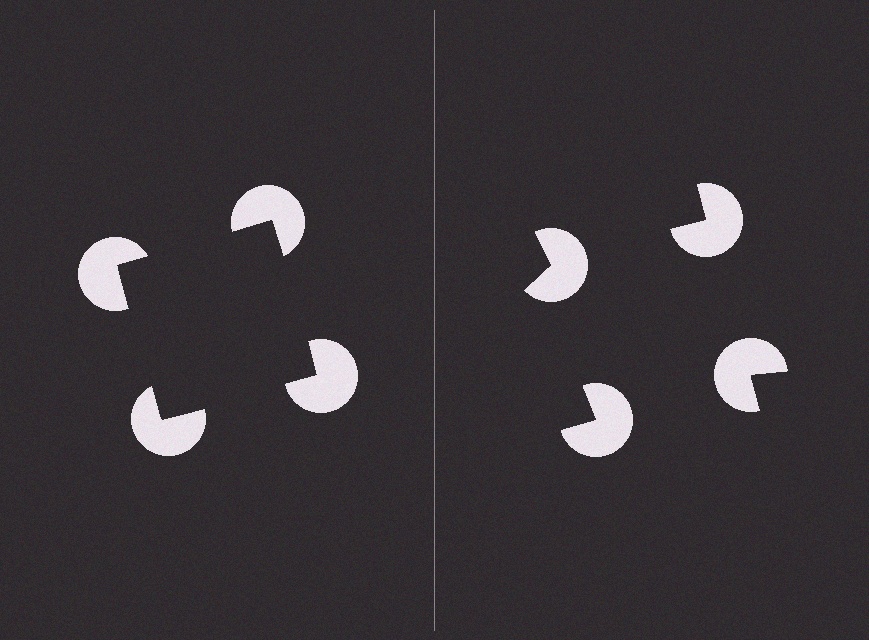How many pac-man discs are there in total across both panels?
8 — 4 on each side.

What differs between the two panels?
The pac-man discs are positioned identically on both sides; only the wedge orientations differ. On the left they align to a square; on the right they are misaligned.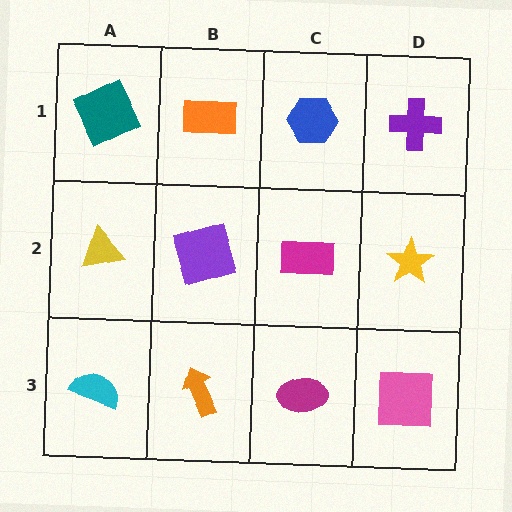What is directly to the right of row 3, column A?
An orange arrow.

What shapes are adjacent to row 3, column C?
A magenta rectangle (row 2, column C), an orange arrow (row 3, column B), a pink square (row 3, column D).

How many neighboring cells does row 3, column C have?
3.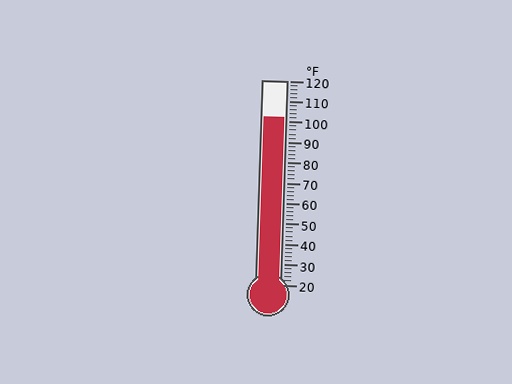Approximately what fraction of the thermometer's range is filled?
The thermometer is filled to approximately 80% of its range.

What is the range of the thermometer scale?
The thermometer scale ranges from 20°F to 120°F.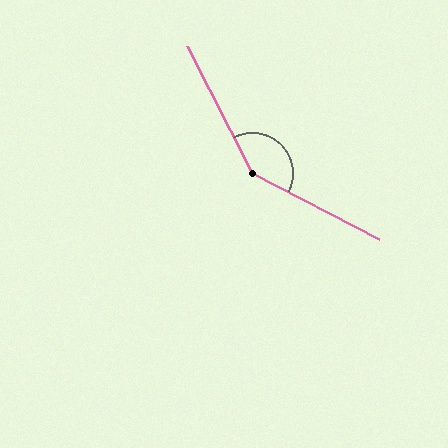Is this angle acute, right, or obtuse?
It is obtuse.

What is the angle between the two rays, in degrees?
Approximately 145 degrees.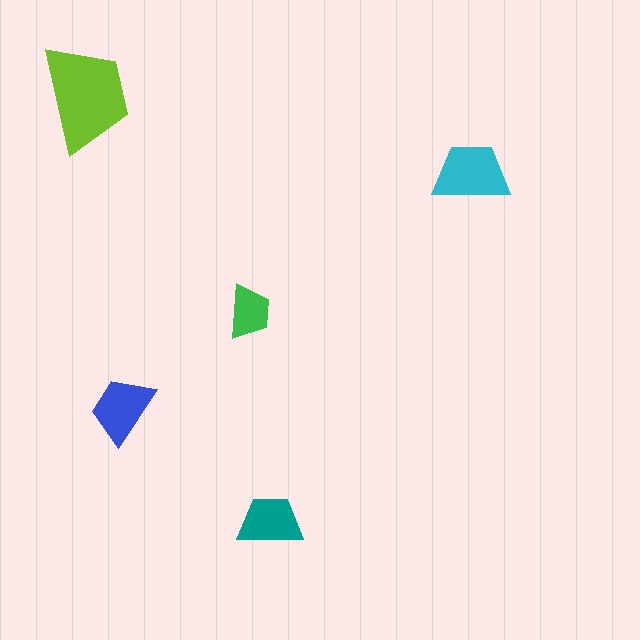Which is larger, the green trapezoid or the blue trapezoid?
The blue one.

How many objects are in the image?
There are 5 objects in the image.